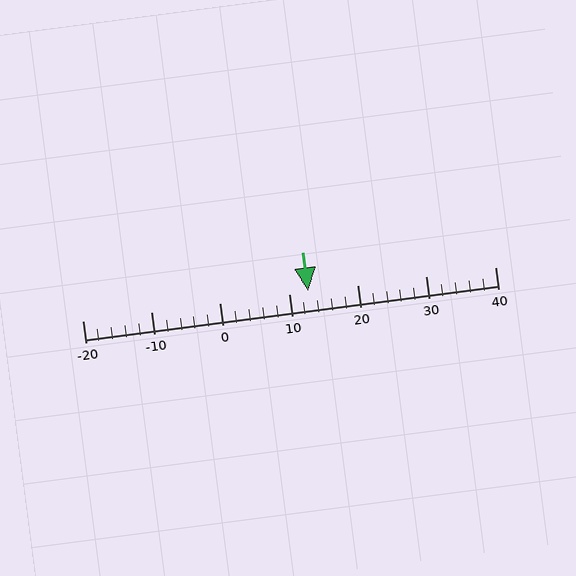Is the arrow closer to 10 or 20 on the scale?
The arrow is closer to 10.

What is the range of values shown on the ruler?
The ruler shows values from -20 to 40.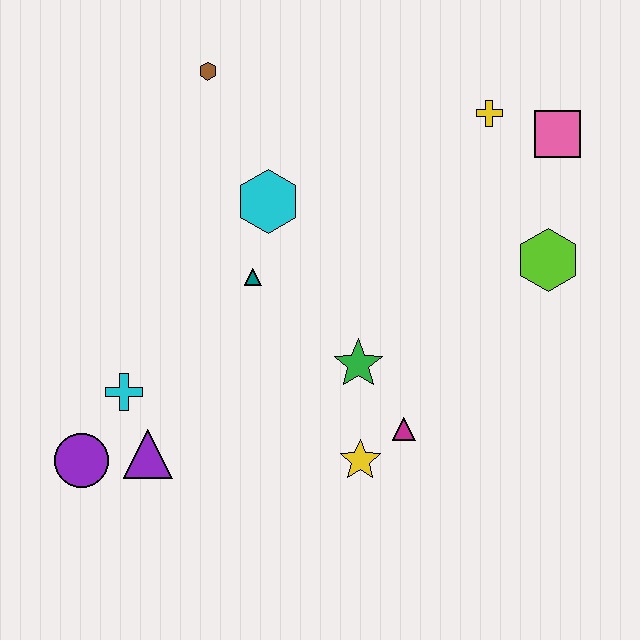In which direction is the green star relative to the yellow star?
The green star is above the yellow star.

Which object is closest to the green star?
The magenta triangle is closest to the green star.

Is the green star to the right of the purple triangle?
Yes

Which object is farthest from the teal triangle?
The pink square is farthest from the teal triangle.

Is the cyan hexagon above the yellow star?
Yes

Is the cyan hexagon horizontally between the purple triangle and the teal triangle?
No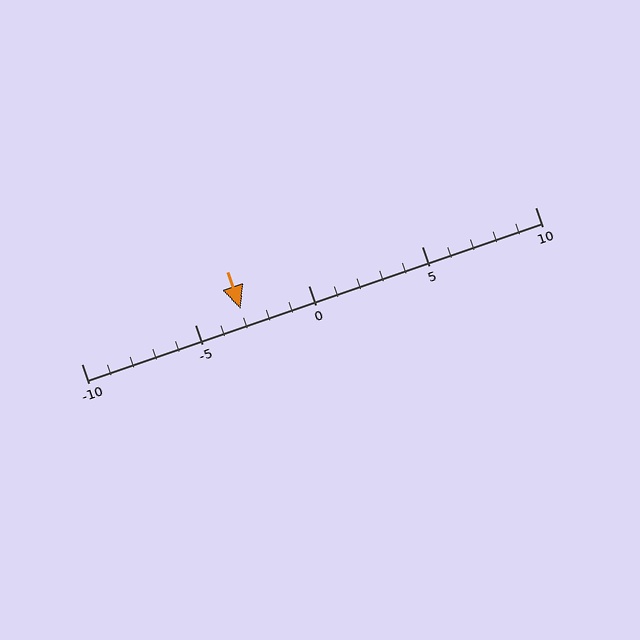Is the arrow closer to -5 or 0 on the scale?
The arrow is closer to -5.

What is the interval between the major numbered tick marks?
The major tick marks are spaced 5 units apart.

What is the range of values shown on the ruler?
The ruler shows values from -10 to 10.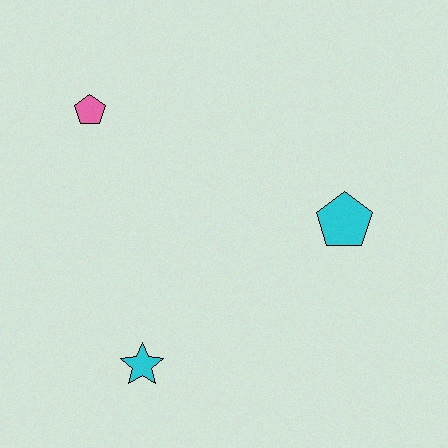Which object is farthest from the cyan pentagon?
The pink pentagon is farthest from the cyan pentagon.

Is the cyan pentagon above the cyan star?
Yes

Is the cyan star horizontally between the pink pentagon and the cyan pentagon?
Yes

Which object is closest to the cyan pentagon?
The cyan star is closest to the cyan pentagon.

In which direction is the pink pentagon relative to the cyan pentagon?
The pink pentagon is to the left of the cyan pentagon.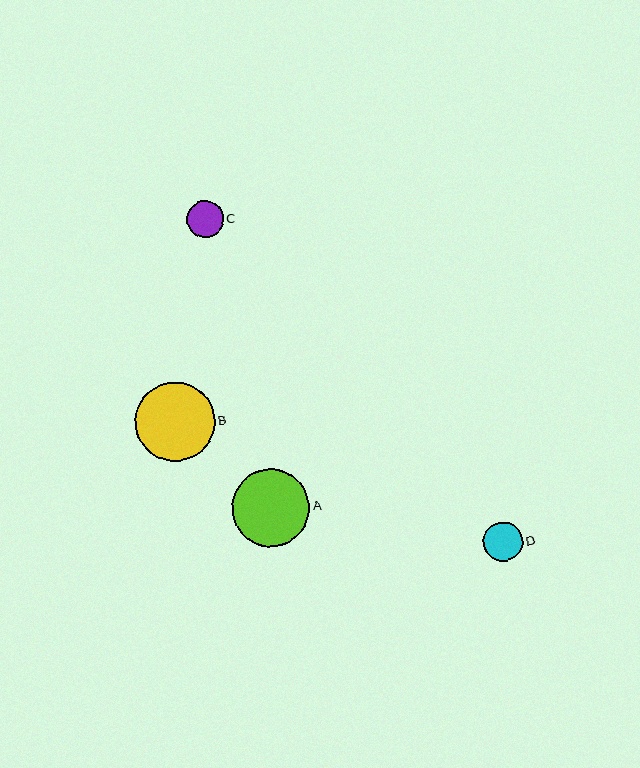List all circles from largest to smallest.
From largest to smallest: B, A, D, C.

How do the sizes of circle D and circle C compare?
Circle D and circle C are approximately the same size.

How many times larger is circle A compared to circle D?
Circle A is approximately 2.0 times the size of circle D.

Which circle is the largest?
Circle B is the largest with a size of approximately 79 pixels.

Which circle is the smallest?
Circle C is the smallest with a size of approximately 36 pixels.